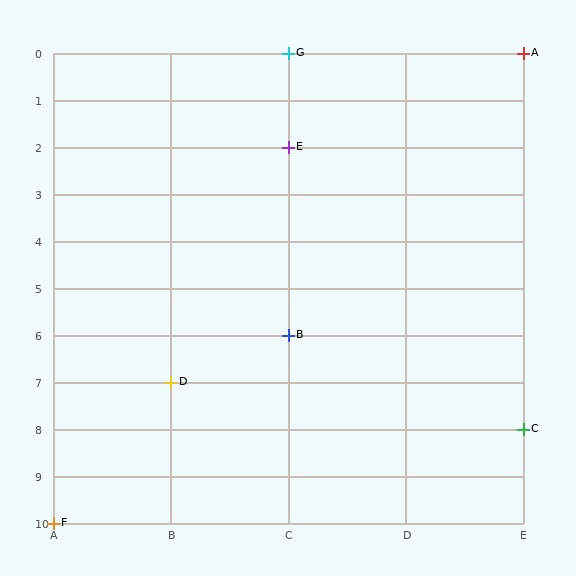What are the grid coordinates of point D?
Point D is at grid coordinates (B, 7).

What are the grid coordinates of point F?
Point F is at grid coordinates (A, 10).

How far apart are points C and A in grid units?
Points C and A are 8 rows apart.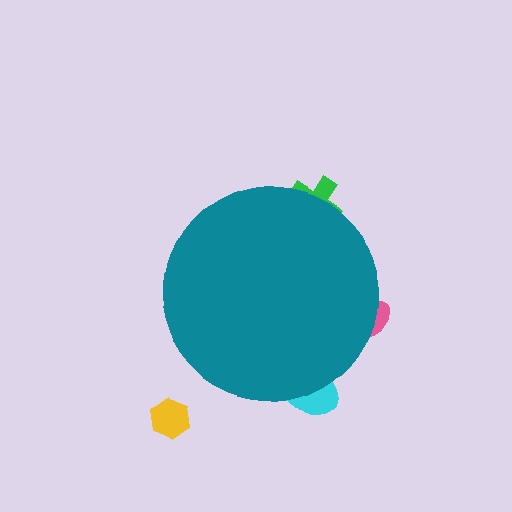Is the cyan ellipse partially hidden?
Yes, the cyan ellipse is partially hidden behind the teal circle.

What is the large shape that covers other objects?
A teal circle.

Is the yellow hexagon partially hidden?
No, the yellow hexagon is fully visible.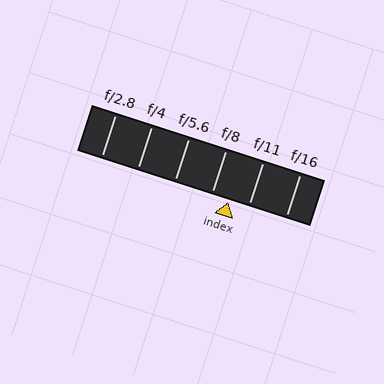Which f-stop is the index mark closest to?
The index mark is closest to f/8.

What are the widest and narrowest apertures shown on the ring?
The widest aperture shown is f/2.8 and the narrowest is f/16.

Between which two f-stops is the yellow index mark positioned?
The index mark is between f/8 and f/11.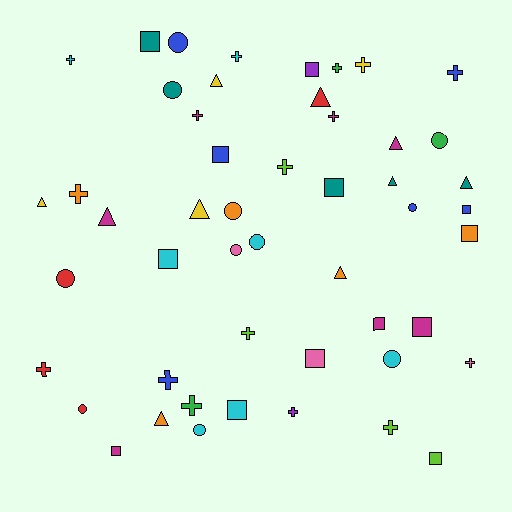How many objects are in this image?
There are 50 objects.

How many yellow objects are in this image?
There are 4 yellow objects.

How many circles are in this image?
There are 11 circles.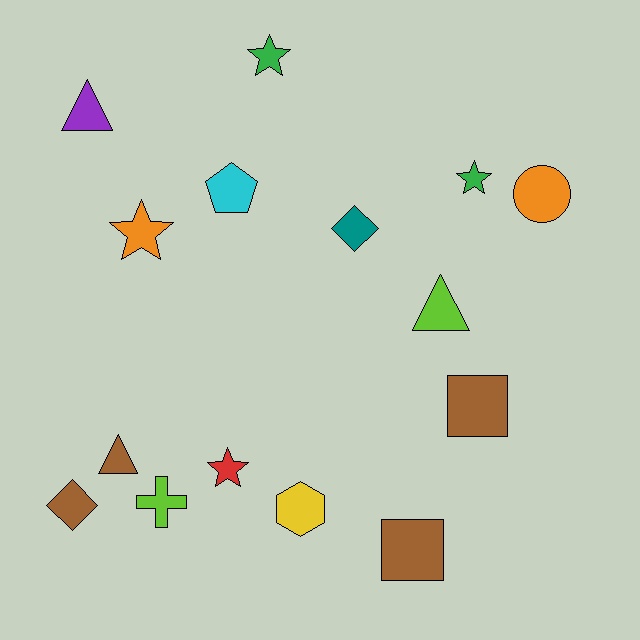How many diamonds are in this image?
There are 2 diamonds.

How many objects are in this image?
There are 15 objects.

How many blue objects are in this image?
There are no blue objects.